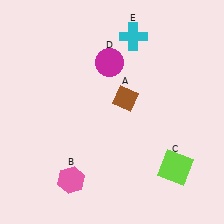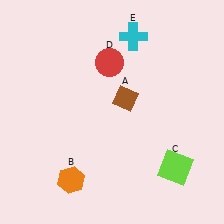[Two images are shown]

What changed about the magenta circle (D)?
In Image 1, D is magenta. In Image 2, it changed to red.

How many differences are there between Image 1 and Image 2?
There are 2 differences between the two images.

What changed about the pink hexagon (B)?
In Image 1, B is pink. In Image 2, it changed to orange.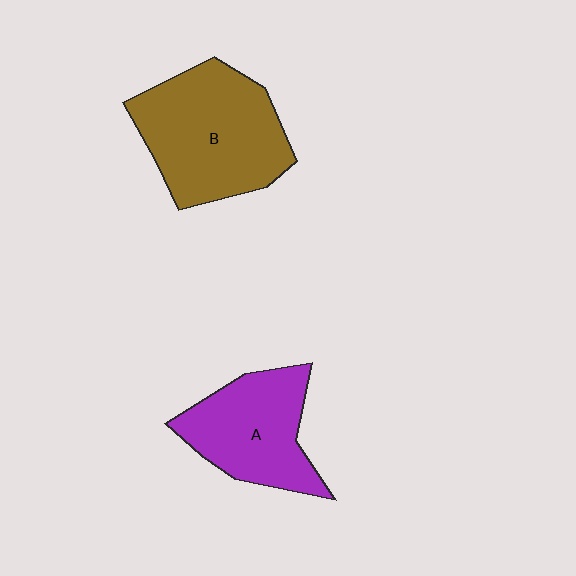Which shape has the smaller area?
Shape A (purple).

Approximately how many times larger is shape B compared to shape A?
Approximately 1.3 times.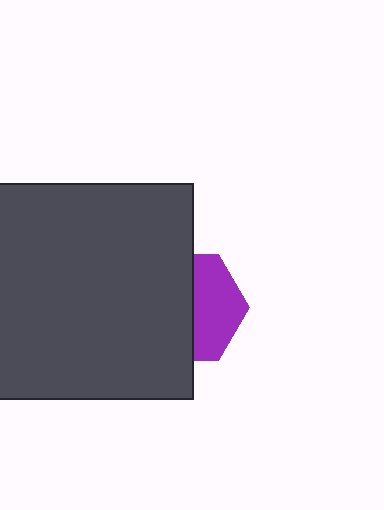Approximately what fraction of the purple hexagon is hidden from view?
Roughly 56% of the purple hexagon is hidden behind the dark gray square.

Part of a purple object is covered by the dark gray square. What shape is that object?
It is a hexagon.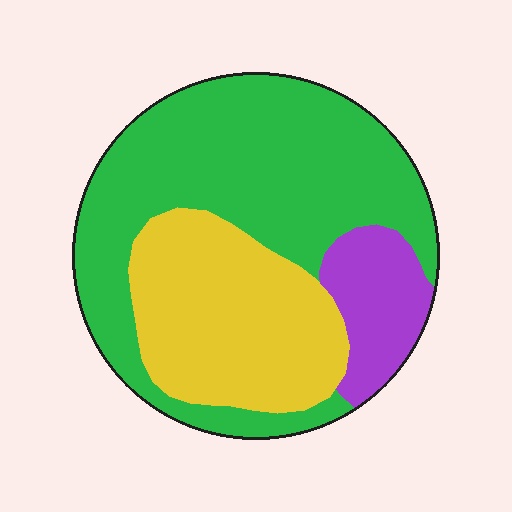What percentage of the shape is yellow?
Yellow covers about 30% of the shape.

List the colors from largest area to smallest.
From largest to smallest: green, yellow, purple.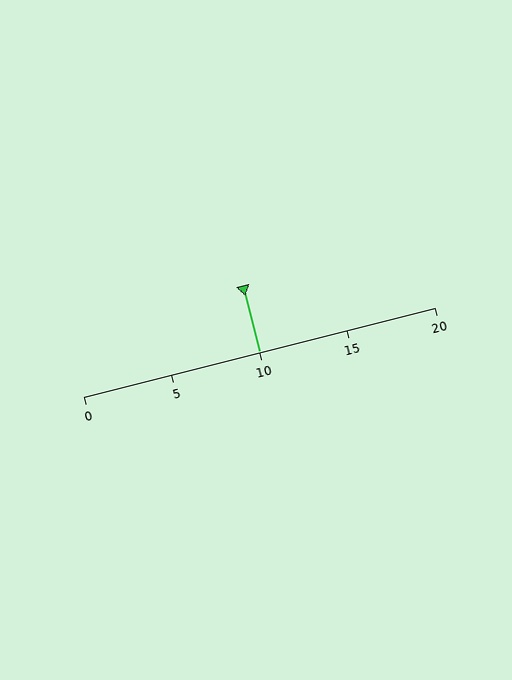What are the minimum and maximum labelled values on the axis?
The axis runs from 0 to 20.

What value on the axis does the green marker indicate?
The marker indicates approximately 10.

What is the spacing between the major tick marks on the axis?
The major ticks are spaced 5 apart.